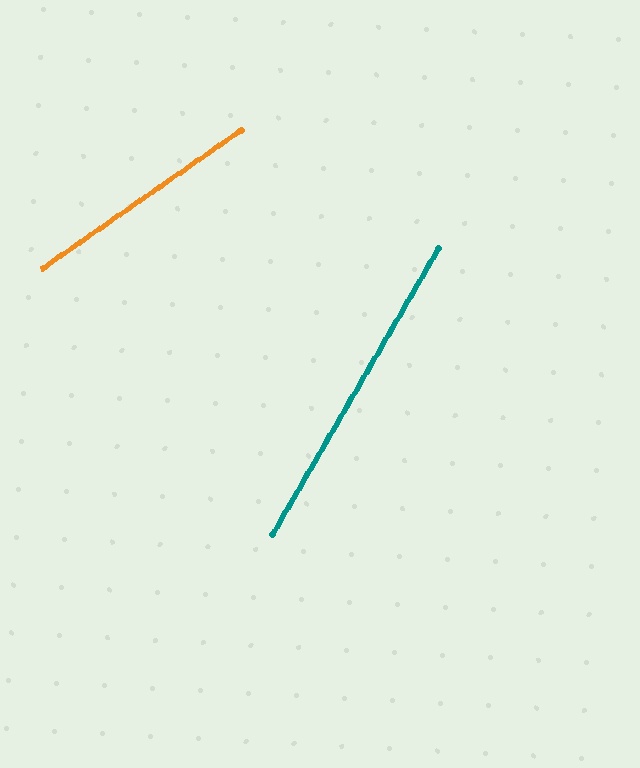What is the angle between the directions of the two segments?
Approximately 25 degrees.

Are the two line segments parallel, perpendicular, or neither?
Neither parallel nor perpendicular — they differ by about 25°.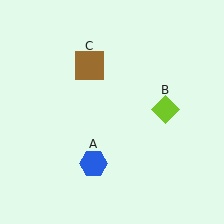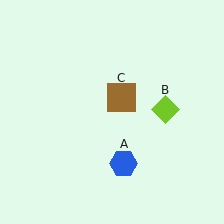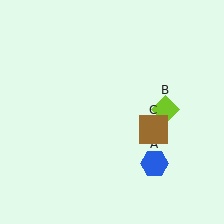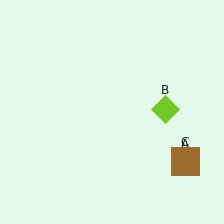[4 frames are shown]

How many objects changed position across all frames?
2 objects changed position: blue hexagon (object A), brown square (object C).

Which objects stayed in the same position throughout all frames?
Lime diamond (object B) remained stationary.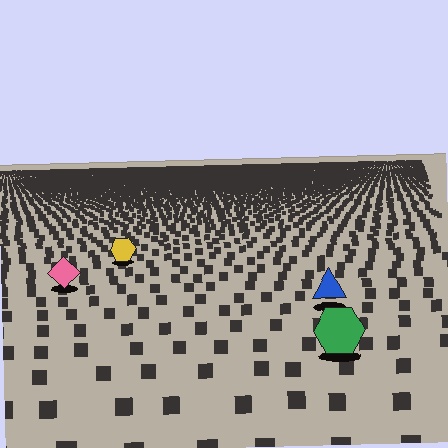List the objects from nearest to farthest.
From nearest to farthest: the green hexagon, the blue triangle, the pink diamond, the yellow hexagon.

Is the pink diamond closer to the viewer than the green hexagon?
No. The green hexagon is closer — you can tell from the texture gradient: the ground texture is coarser near it.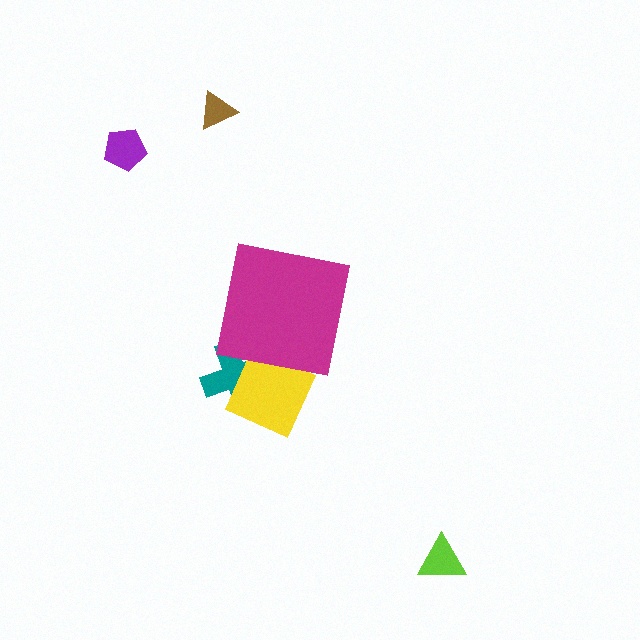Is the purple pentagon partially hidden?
No, the purple pentagon is fully visible.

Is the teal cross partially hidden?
Yes, the teal cross is partially hidden behind the magenta square.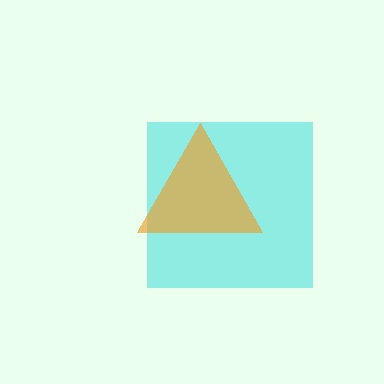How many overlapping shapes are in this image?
There are 2 overlapping shapes in the image.